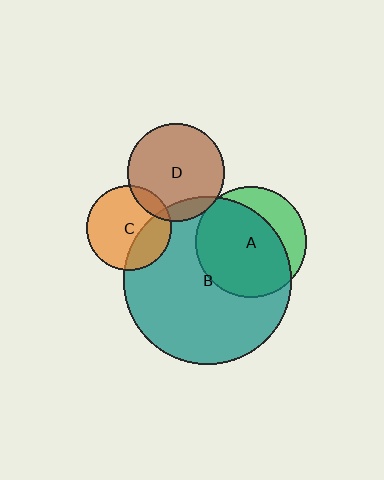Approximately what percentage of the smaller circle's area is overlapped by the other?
Approximately 30%.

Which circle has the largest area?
Circle B (teal).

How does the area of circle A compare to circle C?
Approximately 1.7 times.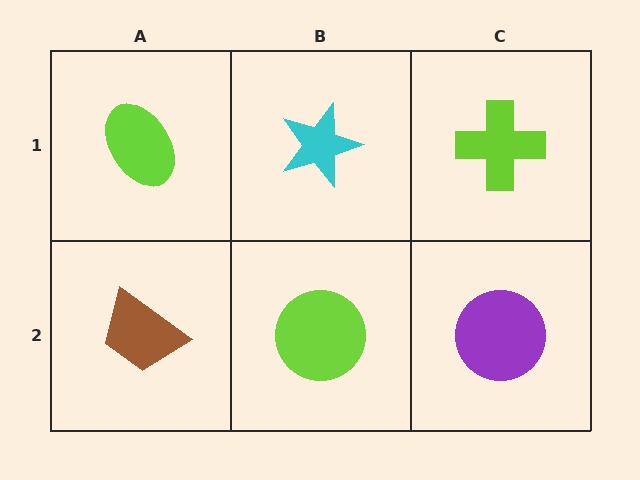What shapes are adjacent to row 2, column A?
A lime ellipse (row 1, column A), a lime circle (row 2, column B).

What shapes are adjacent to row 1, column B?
A lime circle (row 2, column B), a lime ellipse (row 1, column A), a lime cross (row 1, column C).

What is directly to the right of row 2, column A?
A lime circle.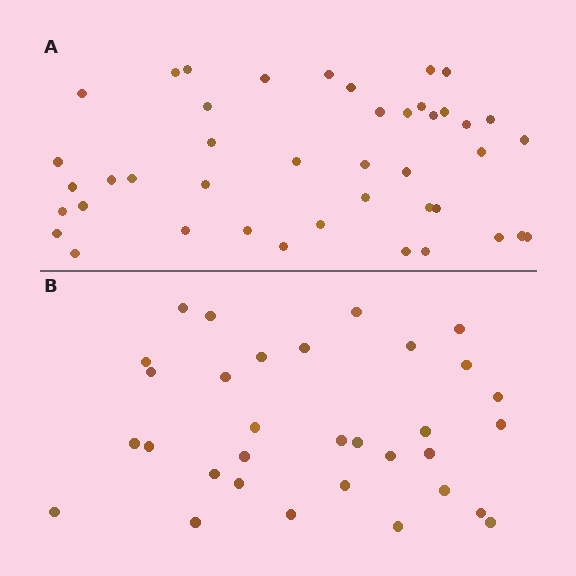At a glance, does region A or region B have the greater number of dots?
Region A (the top region) has more dots.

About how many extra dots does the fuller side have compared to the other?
Region A has roughly 12 or so more dots than region B.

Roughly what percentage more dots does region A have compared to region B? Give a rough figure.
About 35% more.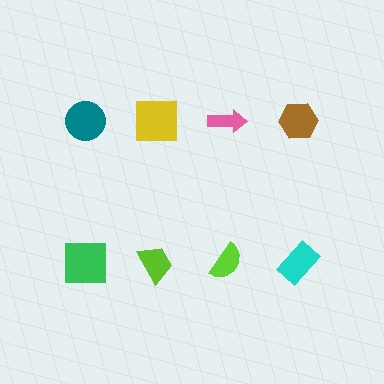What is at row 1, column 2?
A yellow square.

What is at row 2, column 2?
A lime trapezoid.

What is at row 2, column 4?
A cyan rectangle.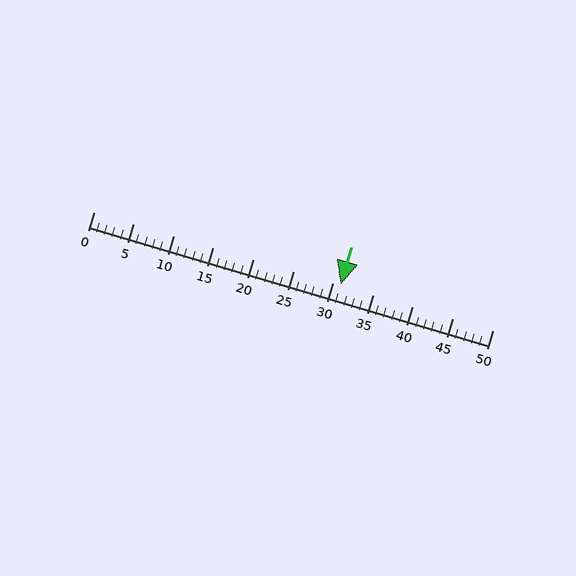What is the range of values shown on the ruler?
The ruler shows values from 0 to 50.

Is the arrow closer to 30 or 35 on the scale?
The arrow is closer to 30.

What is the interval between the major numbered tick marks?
The major tick marks are spaced 5 units apart.